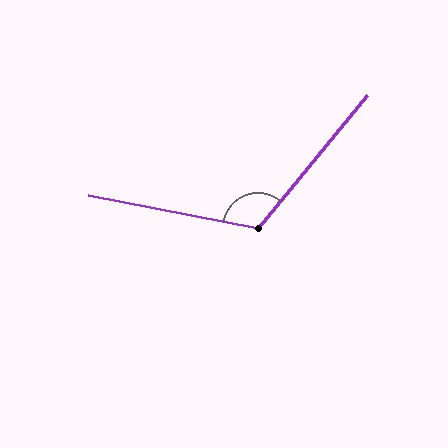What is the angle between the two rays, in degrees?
Approximately 118 degrees.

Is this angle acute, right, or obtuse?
It is obtuse.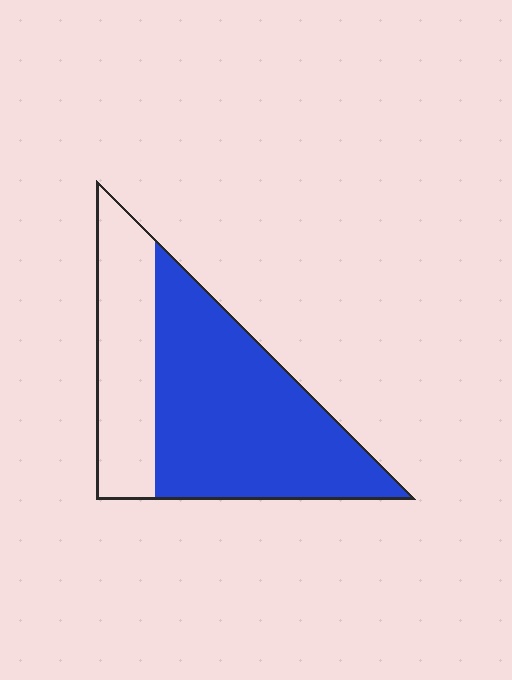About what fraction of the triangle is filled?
About two thirds (2/3).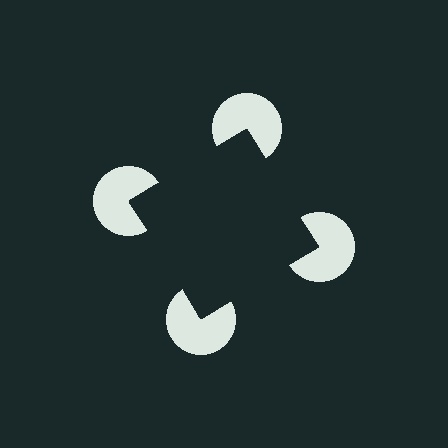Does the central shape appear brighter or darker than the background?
It typically appears slightly darker than the background, even though no actual brightness change is drawn.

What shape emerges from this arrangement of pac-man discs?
An illusory square — its edges are inferred from the aligned wedge cuts in the pac-man discs, not physically drawn.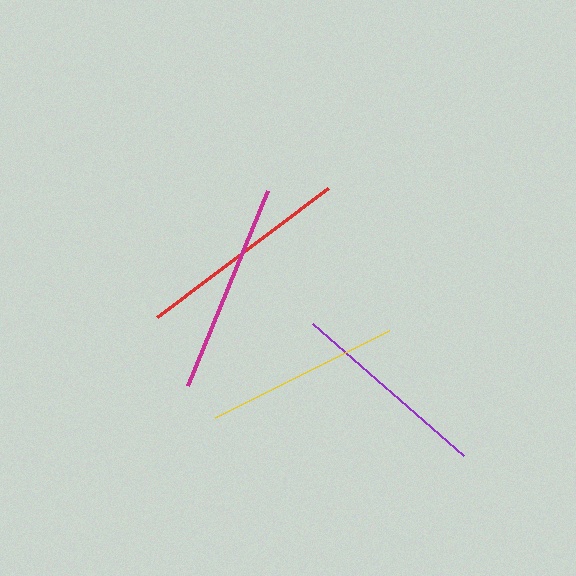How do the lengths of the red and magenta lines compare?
The red and magenta lines are approximately the same length.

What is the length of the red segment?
The red segment is approximately 215 pixels long.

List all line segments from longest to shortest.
From longest to shortest: red, magenta, purple, yellow.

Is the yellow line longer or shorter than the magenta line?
The magenta line is longer than the yellow line.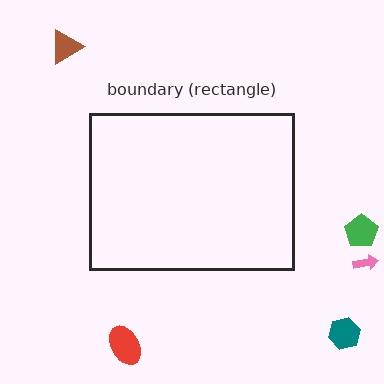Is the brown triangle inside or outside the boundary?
Outside.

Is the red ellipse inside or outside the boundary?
Outside.